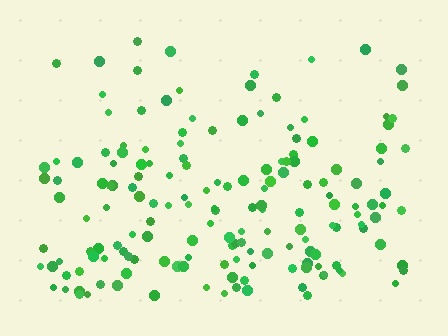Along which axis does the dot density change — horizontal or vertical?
Vertical.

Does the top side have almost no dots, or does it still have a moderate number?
Still a moderate number, just noticeably fewer than the bottom.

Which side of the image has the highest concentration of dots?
The bottom.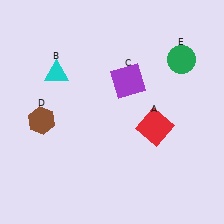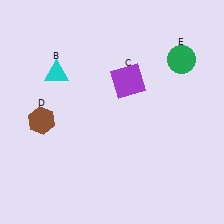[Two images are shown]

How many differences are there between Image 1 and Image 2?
There is 1 difference between the two images.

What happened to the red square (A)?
The red square (A) was removed in Image 2. It was in the bottom-right area of Image 1.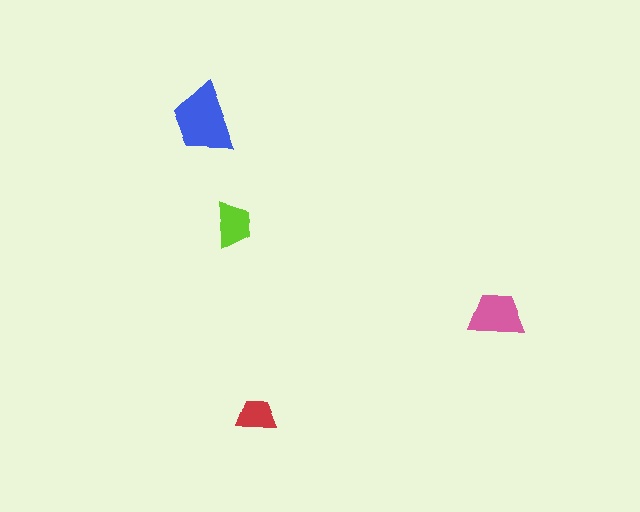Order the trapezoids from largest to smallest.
the blue one, the pink one, the lime one, the red one.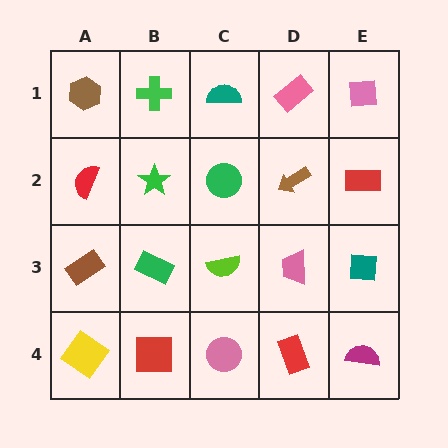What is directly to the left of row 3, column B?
A brown rectangle.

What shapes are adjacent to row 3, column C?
A green circle (row 2, column C), a pink circle (row 4, column C), a green rectangle (row 3, column B), a pink trapezoid (row 3, column D).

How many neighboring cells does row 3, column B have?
4.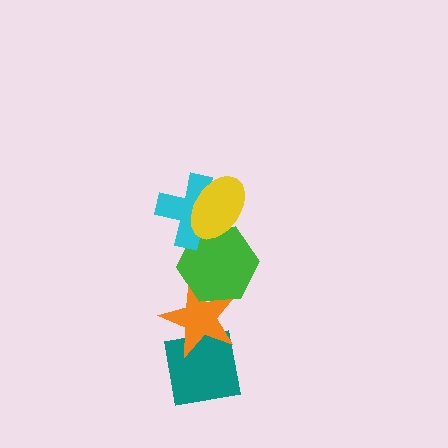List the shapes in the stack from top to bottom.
From top to bottom: the yellow ellipse, the cyan cross, the green hexagon, the orange star, the teal square.